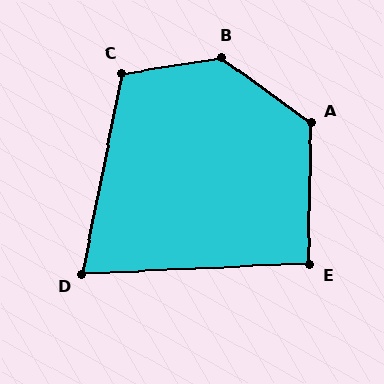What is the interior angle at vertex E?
Approximately 93 degrees (approximately right).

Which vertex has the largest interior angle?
B, at approximately 135 degrees.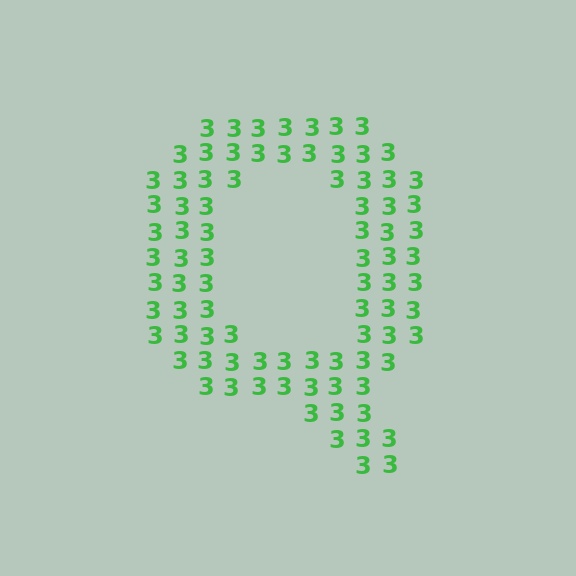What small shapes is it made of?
It is made of small digit 3's.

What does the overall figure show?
The overall figure shows the letter Q.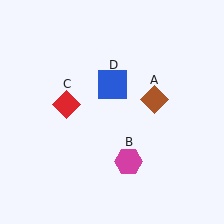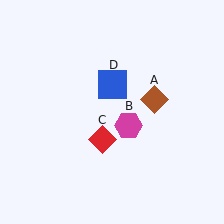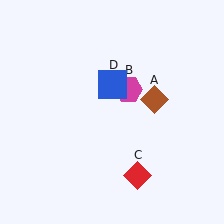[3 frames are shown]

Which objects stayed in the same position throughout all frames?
Brown diamond (object A) and blue square (object D) remained stationary.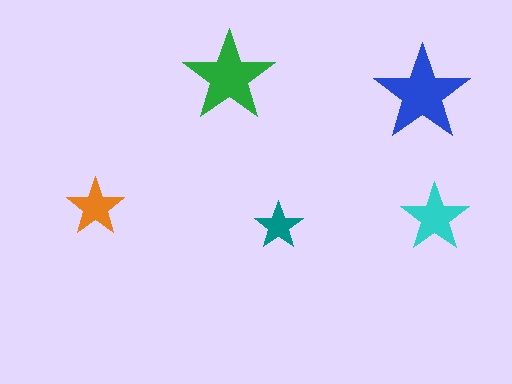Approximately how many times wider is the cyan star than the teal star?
About 1.5 times wider.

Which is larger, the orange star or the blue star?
The blue one.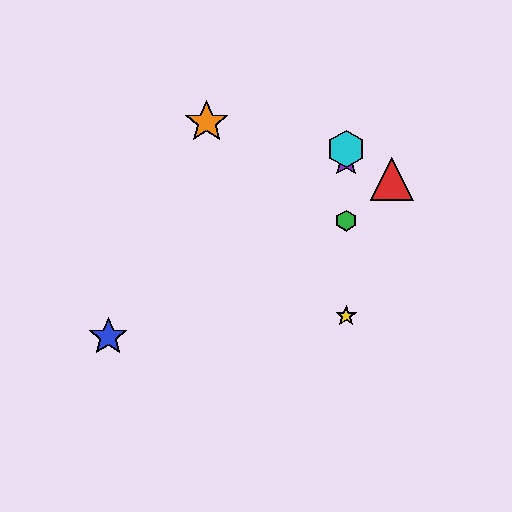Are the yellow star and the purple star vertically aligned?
Yes, both are at x≈346.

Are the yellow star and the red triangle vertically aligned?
No, the yellow star is at x≈346 and the red triangle is at x≈392.